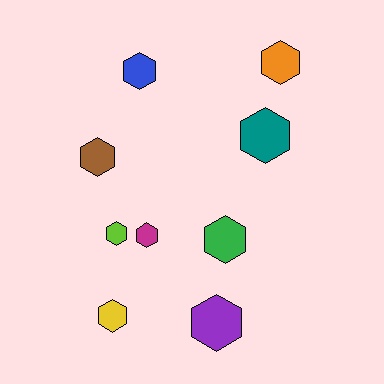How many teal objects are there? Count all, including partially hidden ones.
There is 1 teal object.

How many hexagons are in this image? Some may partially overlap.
There are 9 hexagons.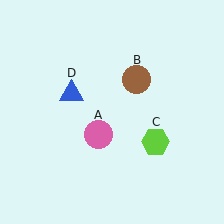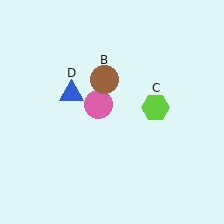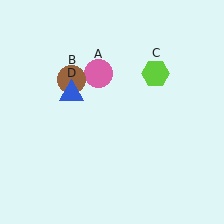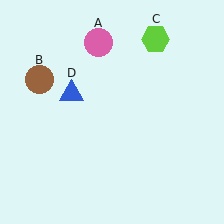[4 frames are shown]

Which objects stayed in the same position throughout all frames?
Blue triangle (object D) remained stationary.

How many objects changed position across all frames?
3 objects changed position: pink circle (object A), brown circle (object B), lime hexagon (object C).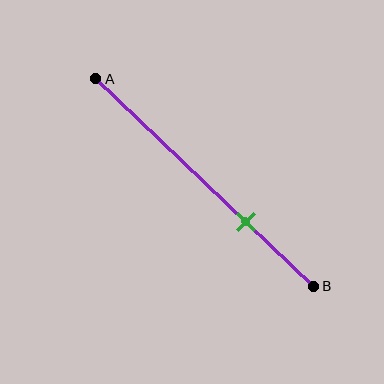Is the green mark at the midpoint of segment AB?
No, the mark is at about 70% from A, not at the 50% midpoint.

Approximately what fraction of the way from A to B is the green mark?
The green mark is approximately 70% of the way from A to B.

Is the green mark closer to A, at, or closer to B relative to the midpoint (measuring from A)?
The green mark is closer to point B than the midpoint of segment AB.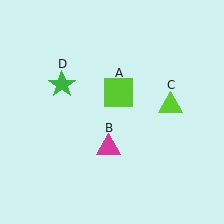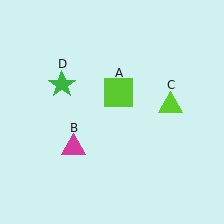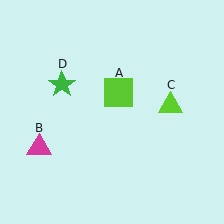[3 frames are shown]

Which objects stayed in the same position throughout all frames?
Lime square (object A) and lime triangle (object C) and green star (object D) remained stationary.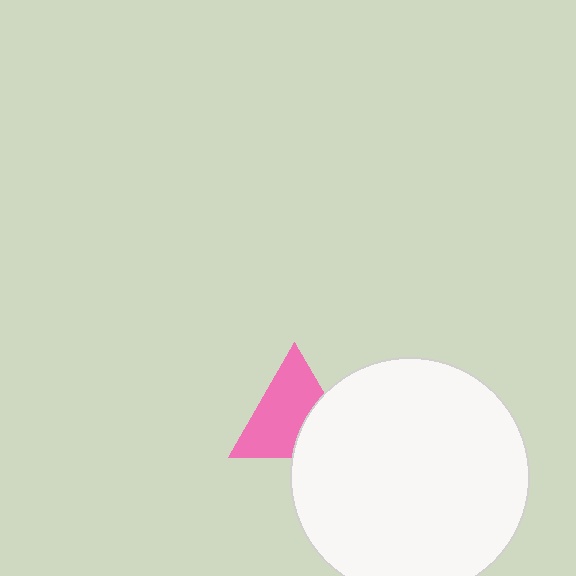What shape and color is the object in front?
The object in front is a white circle.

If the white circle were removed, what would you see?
You would see the complete pink triangle.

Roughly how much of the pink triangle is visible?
Most of it is visible (roughly 67%).